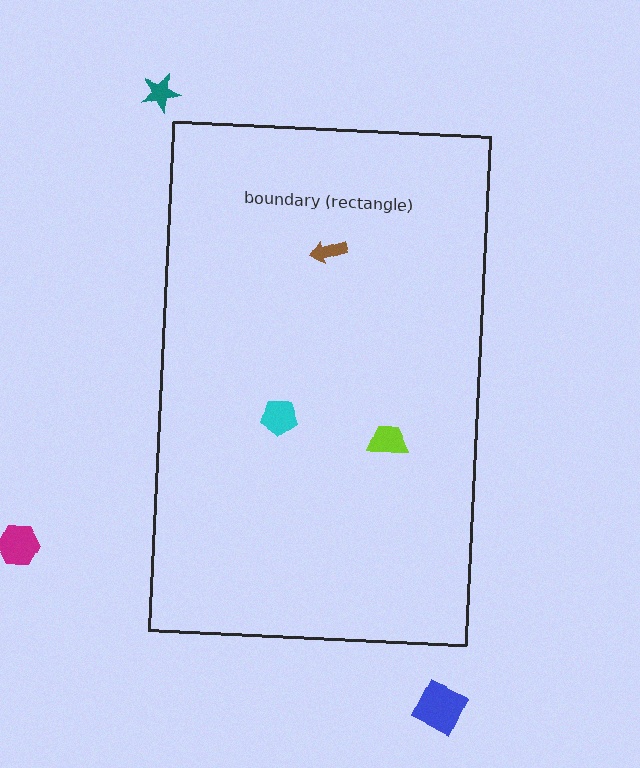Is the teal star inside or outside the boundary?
Outside.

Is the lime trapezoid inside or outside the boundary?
Inside.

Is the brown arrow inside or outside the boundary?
Inside.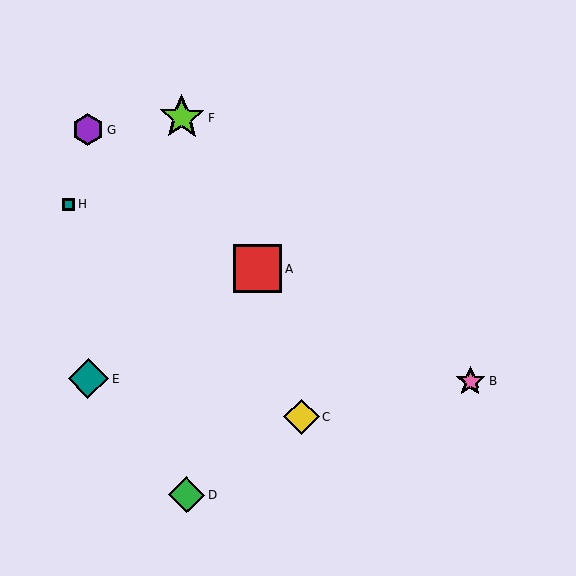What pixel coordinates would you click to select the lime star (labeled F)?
Click at (182, 117) to select the lime star F.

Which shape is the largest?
The red square (labeled A) is the largest.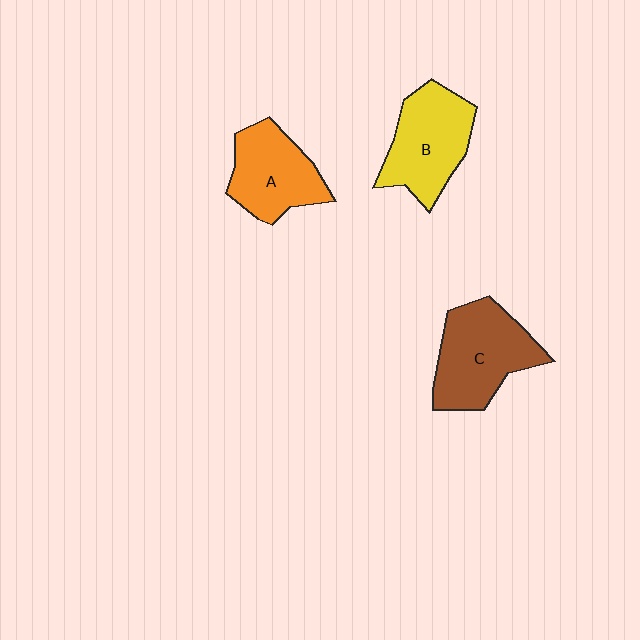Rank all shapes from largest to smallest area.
From largest to smallest: C (brown), B (yellow), A (orange).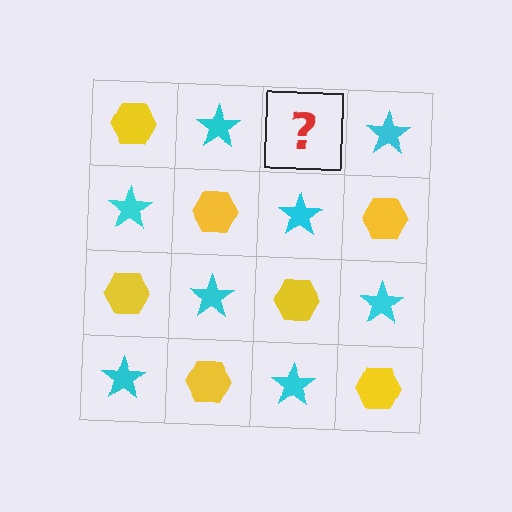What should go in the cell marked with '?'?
The missing cell should contain a yellow hexagon.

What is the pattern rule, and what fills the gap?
The rule is that it alternates yellow hexagon and cyan star in a checkerboard pattern. The gap should be filled with a yellow hexagon.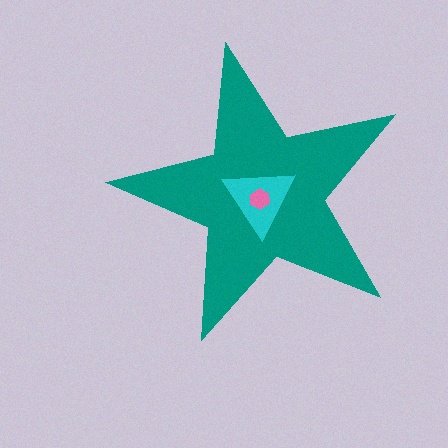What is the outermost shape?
The teal star.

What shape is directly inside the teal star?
The cyan triangle.